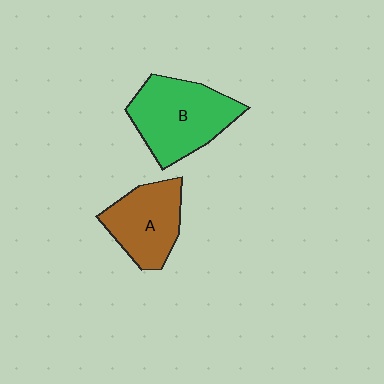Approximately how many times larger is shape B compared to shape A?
Approximately 1.3 times.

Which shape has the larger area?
Shape B (green).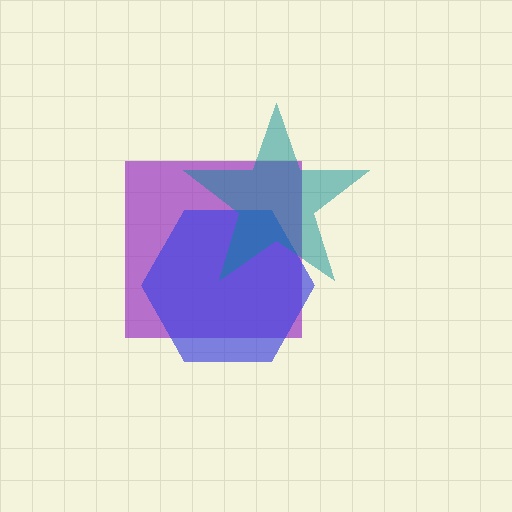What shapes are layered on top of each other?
The layered shapes are: a purple square, a blue hexagon, a teal star.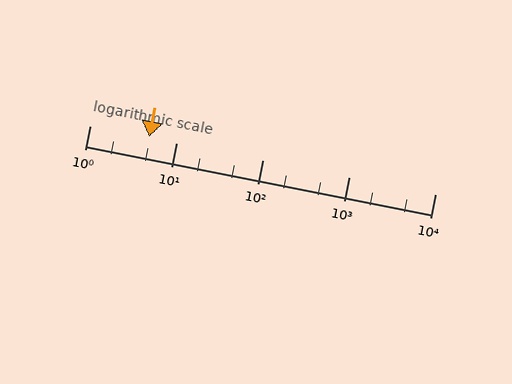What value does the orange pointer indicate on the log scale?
The pointer indicates approximately 4.9.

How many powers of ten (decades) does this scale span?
The scale spans 4 decades, from 1 to 10000.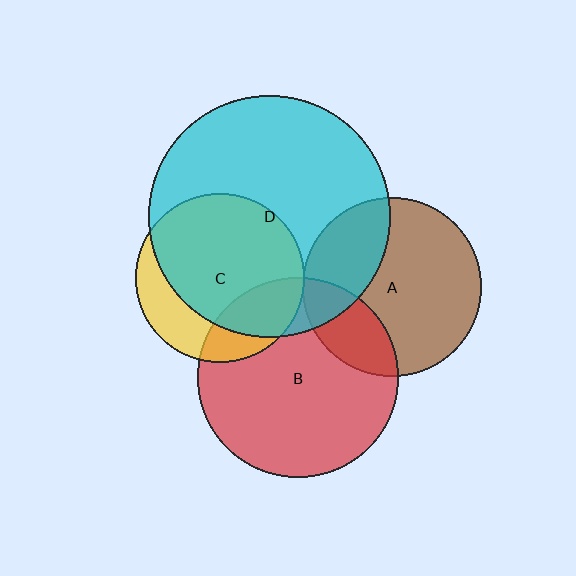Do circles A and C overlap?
Yes.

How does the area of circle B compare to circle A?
Approximately 1.3 times.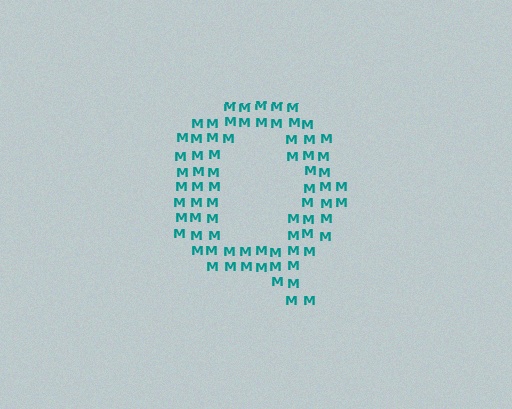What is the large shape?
The large shape is the letter Q.